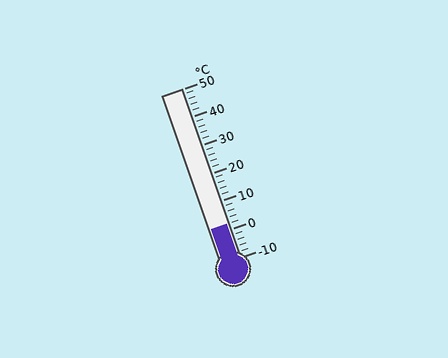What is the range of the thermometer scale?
The thermometer scale ranges from -10°C to 50°C.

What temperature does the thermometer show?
The thermometer shows approximately 2°C.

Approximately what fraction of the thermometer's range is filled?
The thermometer is filled to approximately 20% of its range.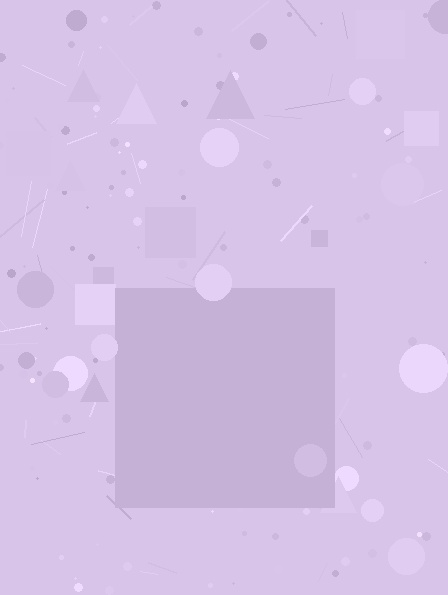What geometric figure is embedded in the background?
A square is embedded in the background.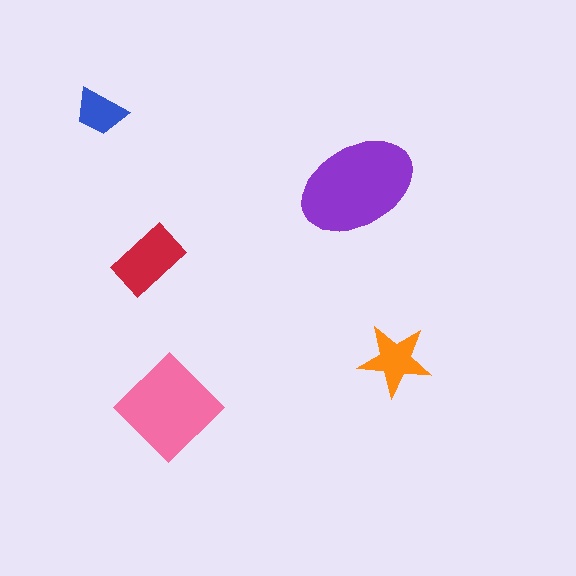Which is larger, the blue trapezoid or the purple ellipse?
The purple ellipse.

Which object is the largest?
The purple ellipse.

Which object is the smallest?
The blue trapezoid.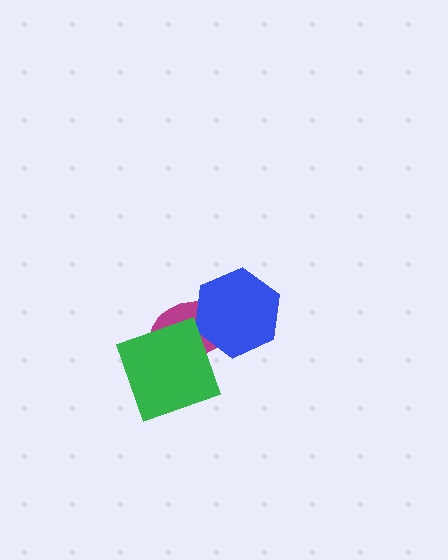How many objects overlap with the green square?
1 object overlaps with the green square.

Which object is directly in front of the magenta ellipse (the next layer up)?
The blue hexagon is directly in front of the magenta ellipse.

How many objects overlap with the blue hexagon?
1 object overlaps with the blue hexagon.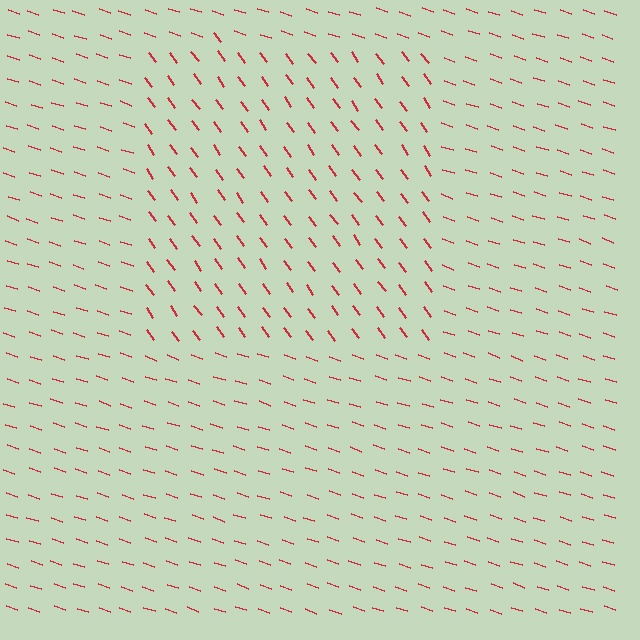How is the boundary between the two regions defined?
The boundary is defined purely by a change in line orientation (approximately 36 degrees difference). All lines are the same color and thickness.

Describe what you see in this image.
The image is filled with small red line segments. A rectangle region in the image has lines oriented differently from the surrounding lines, creating a visible texture boundary.